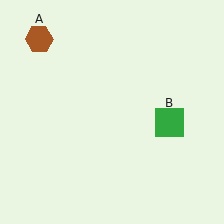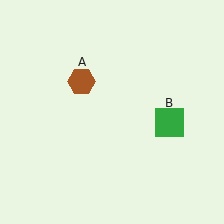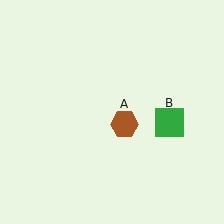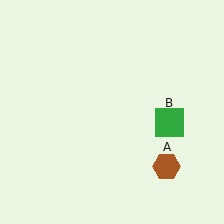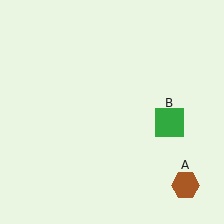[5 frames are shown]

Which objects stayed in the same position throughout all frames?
Green square (object B) remained stationary.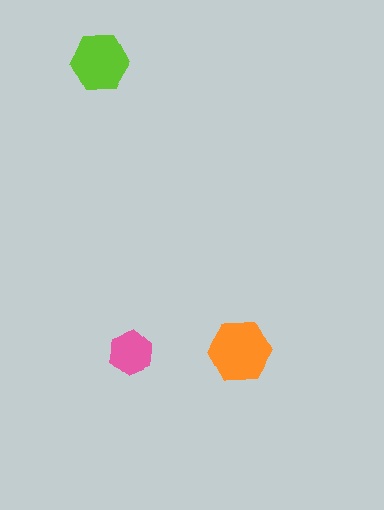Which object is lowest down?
The orange hexagon is bottommost.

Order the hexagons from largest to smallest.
the orange one, the lime one, the pink one.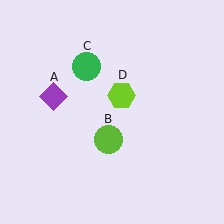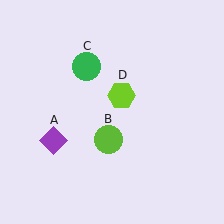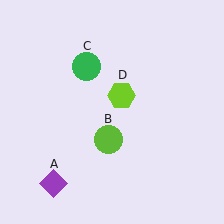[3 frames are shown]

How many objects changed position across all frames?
1 object changed position: purple diamond (object A).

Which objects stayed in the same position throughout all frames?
Lime circle (object B) and green circle (object C) and lime hexagon (object D) remained stationary.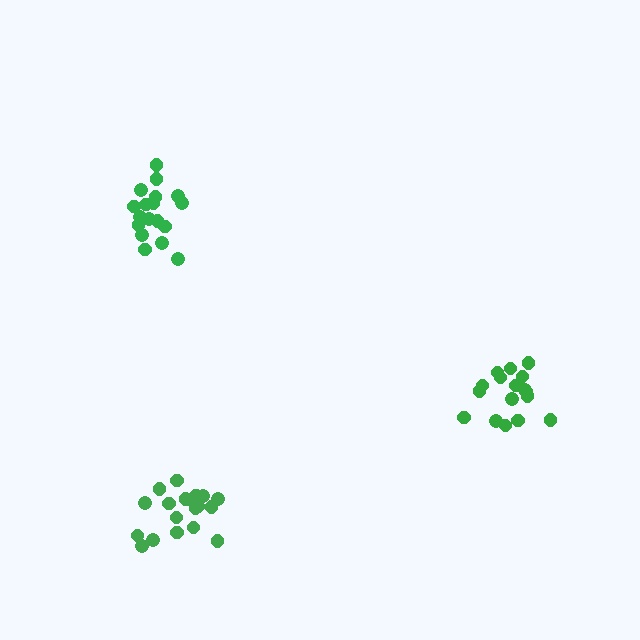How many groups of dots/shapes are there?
There are 3 groups.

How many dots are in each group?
Group 1: 19 dots, Group 2: 18 dots, Group 3: 17 dots (54 total).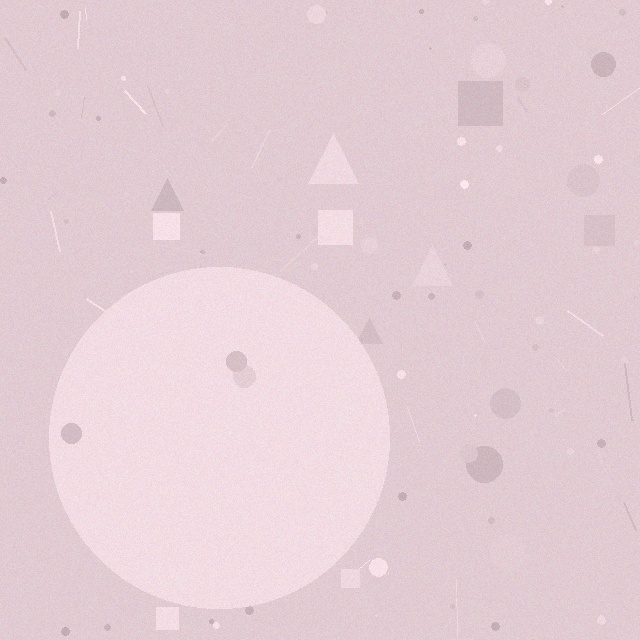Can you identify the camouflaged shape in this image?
The camouflaged shape is a circle.